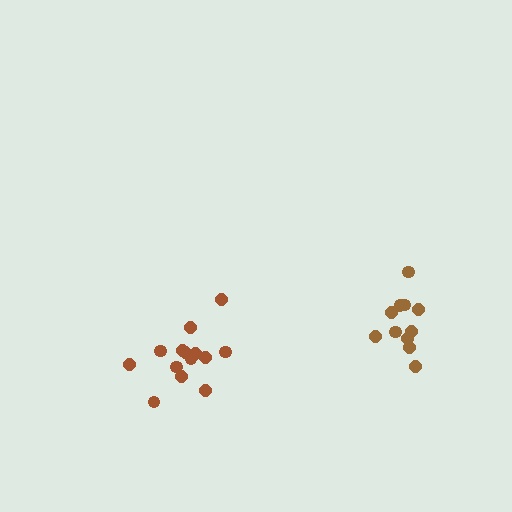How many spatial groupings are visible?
There are 2 spatial groupings.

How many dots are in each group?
Group 1: 11 dots, Group 2: 14 dots (25 total).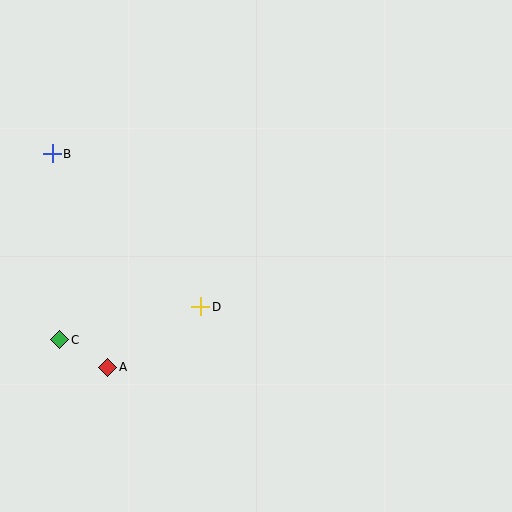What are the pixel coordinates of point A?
Point A is at (108, 367).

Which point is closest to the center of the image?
Point D at (201, 307) is closest to the center.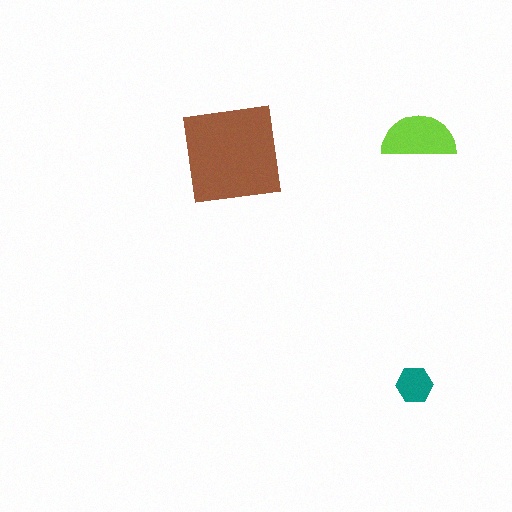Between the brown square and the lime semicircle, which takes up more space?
The brown square.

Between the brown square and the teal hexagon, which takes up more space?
The brown square.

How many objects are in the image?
There are 3 objects in the image.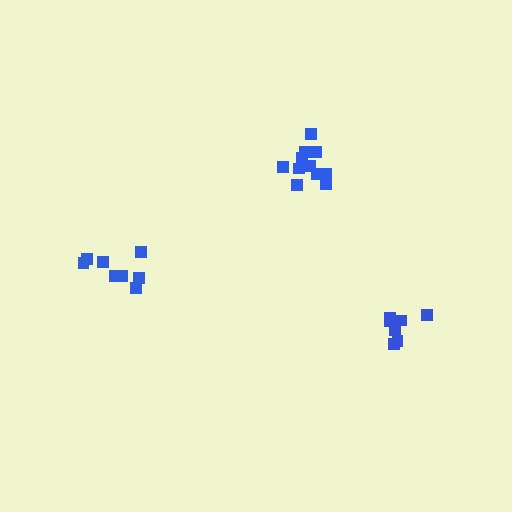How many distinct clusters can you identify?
There are 3 distinct clusters.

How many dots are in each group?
Group 1: 11 dots, Group 2: 7 dots, Group 3: 8 dots (26 total).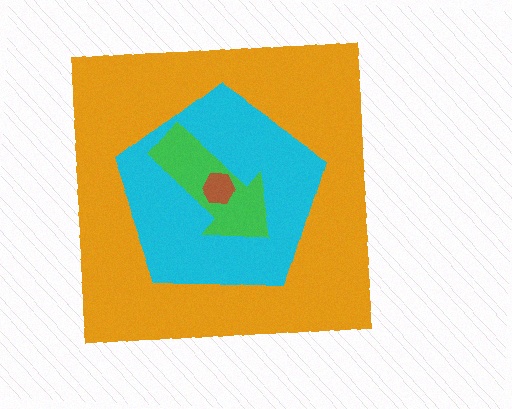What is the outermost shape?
The orange square.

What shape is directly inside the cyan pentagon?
The green arrow.